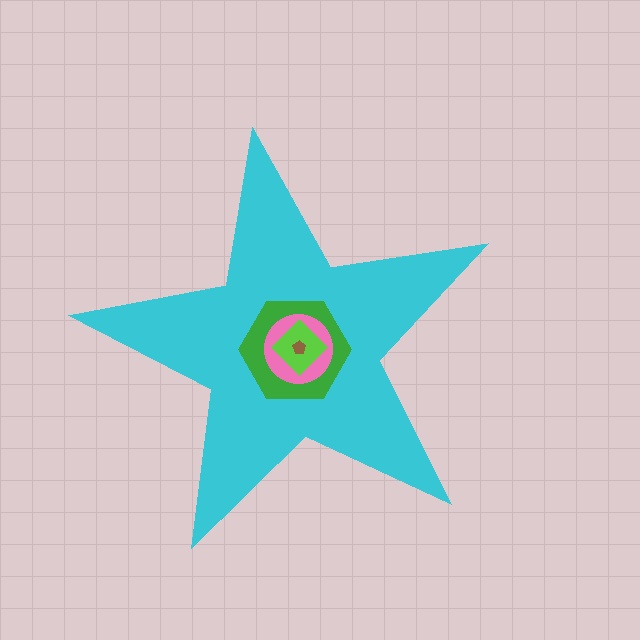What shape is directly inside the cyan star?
The green hexagon.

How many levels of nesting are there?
5.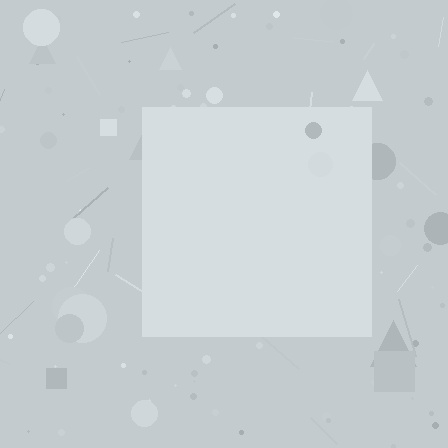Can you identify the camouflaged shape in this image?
The camouflaged shape is a square.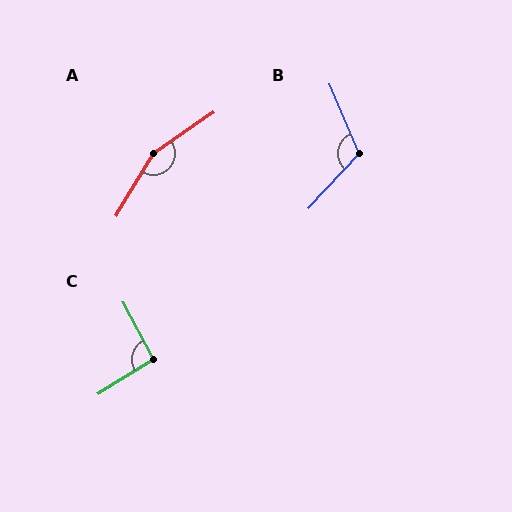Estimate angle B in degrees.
Approximately 114 degrees.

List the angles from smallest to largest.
C (94°), B (114°), A (156°).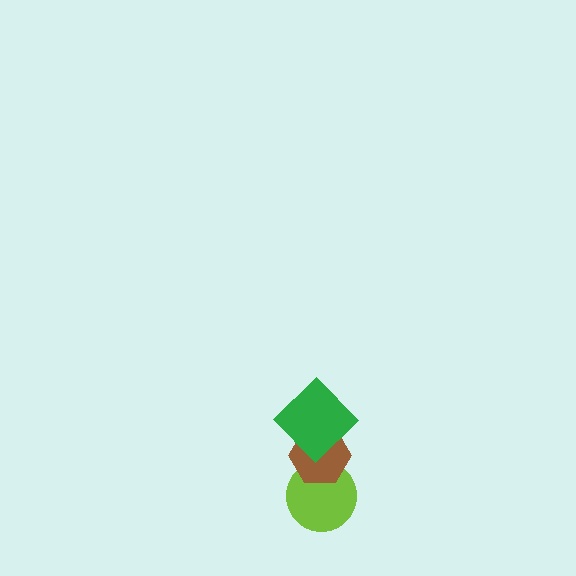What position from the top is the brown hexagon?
The brown hexagon is 2nd from the top.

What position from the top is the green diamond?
The green diamond is 1st from the top.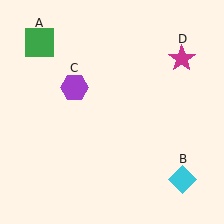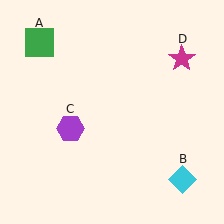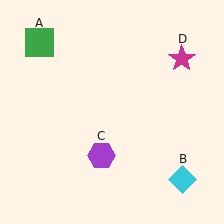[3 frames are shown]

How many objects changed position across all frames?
1 object changed position: purple hexagon (object C).